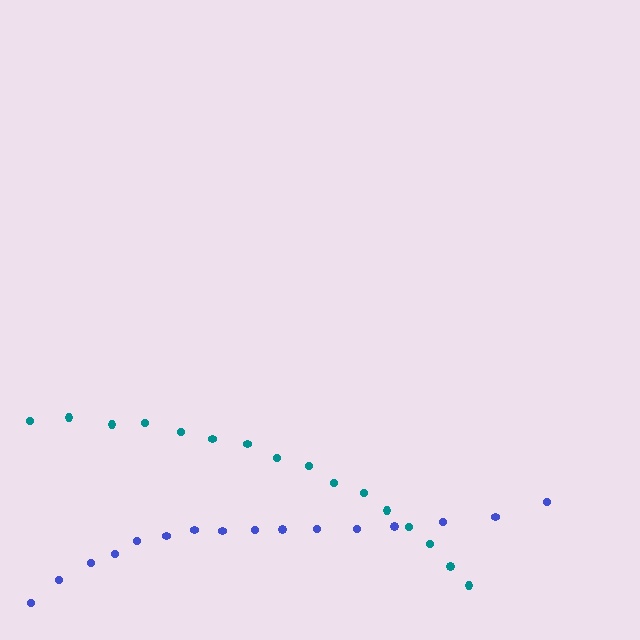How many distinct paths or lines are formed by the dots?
There are 2 distinct paths.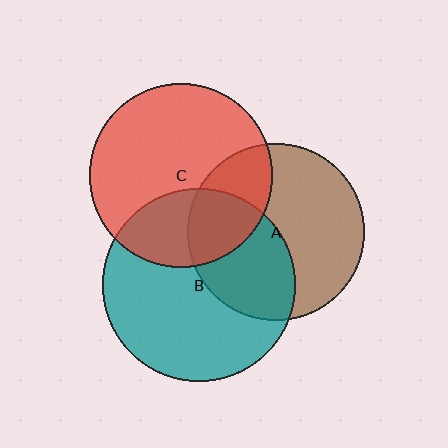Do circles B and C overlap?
Yes.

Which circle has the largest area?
Circle B (teal).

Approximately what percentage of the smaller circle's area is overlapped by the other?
Approximately 30%.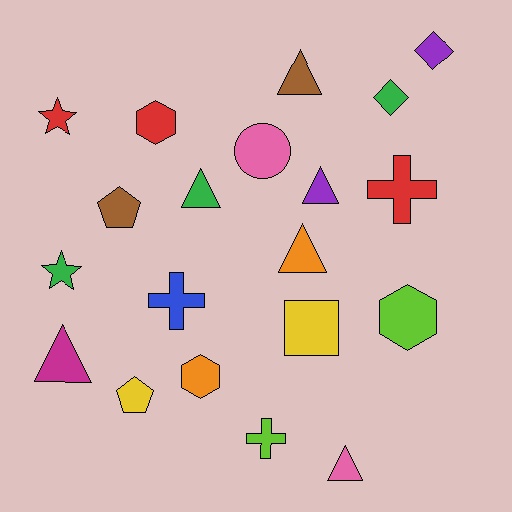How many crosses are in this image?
There are 3 crosses.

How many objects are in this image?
There are 20 objects.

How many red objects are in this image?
There are 3 red objects.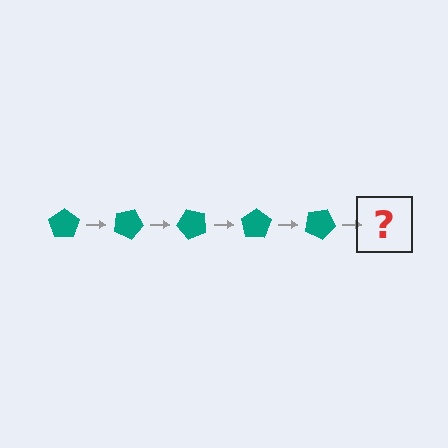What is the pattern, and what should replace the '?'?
The pattern is that the pentagon rotates 25 degrees each step. The '?' should be a teal pentagon rotated 125 degrees.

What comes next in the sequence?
The next element should be a teal pentagon rotated 125 degrees.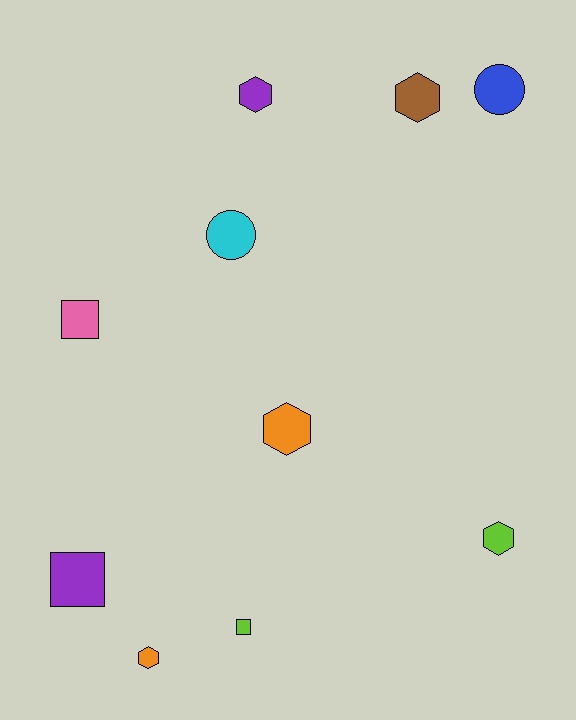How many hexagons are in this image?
There are 5 hexagons.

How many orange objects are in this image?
There are 2 orange objects.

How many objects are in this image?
There are 10 objects.